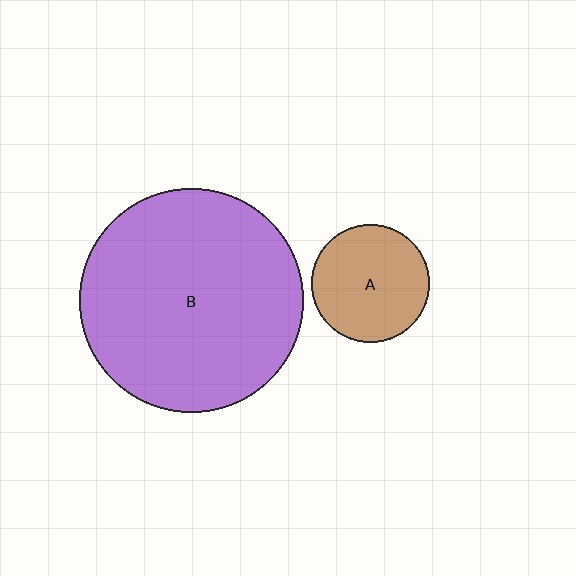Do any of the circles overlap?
No, none of the circles overlap.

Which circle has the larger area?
Circle B (purple).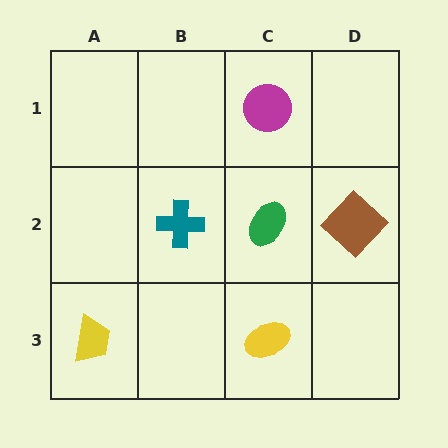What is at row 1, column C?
A magenta circle.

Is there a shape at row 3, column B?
No, that cell is empty.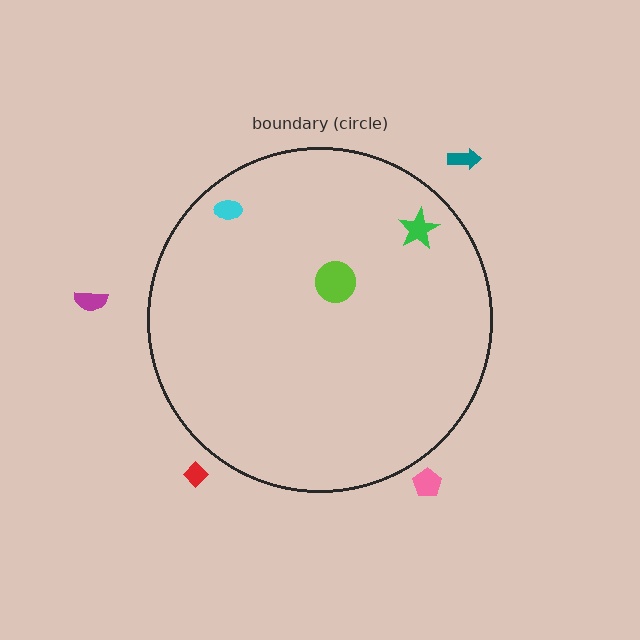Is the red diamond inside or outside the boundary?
Outside.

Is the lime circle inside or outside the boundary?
Inside.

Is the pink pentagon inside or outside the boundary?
Outside.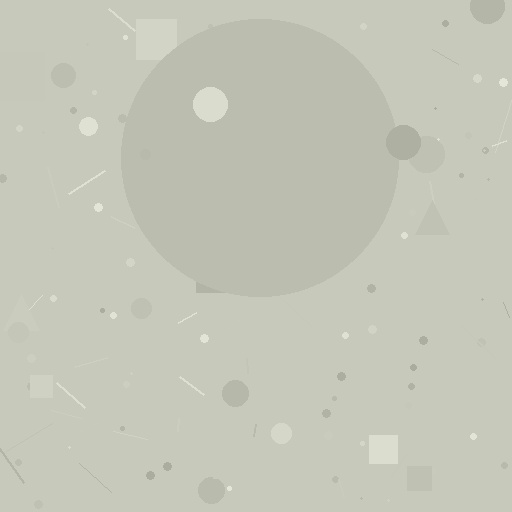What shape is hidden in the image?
A circle is hidden in the image.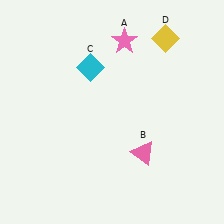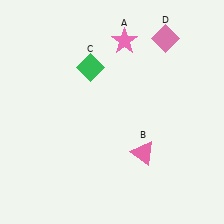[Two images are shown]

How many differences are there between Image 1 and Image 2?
There are 2 differences between the two images.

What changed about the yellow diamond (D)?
In Image 1, D is yellow. In Image 2, it changed to pink.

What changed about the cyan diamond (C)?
In Image 1, C is cyan. In Image 2, it changed to green.